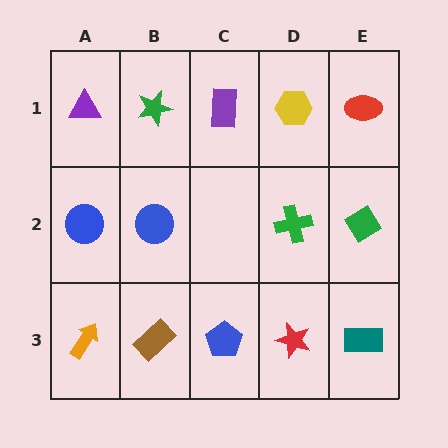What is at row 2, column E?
A green diamond.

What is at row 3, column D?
A red star.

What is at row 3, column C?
A blue pentagon.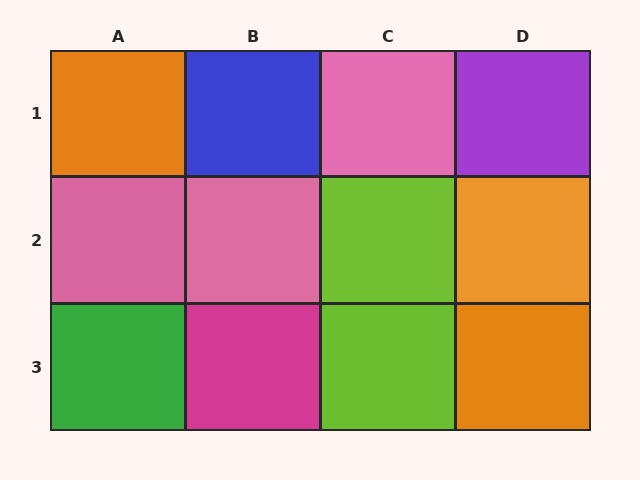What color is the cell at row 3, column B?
Magenta.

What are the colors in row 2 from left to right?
Pink, pink, lime, orange.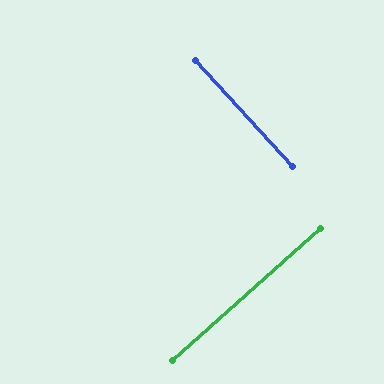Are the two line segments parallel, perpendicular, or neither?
Perpendicular — they meet at approximately 89°.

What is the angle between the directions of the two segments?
Approximately 89 degrees.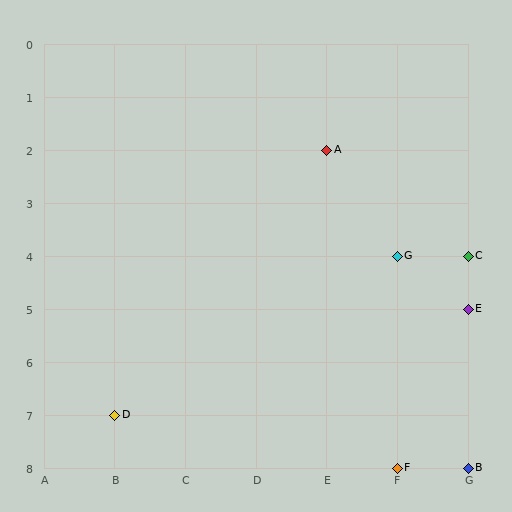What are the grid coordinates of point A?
Point A is at grid coordinates (E, 2).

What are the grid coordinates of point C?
Point C is at grid coordinates (G, 4).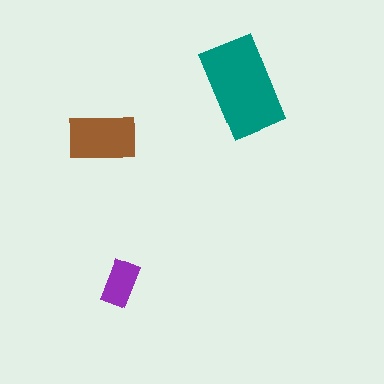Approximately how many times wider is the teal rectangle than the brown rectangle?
About 1.5 times wider.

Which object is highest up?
The teal rectangle is topmost.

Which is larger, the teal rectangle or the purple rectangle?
The teal one.